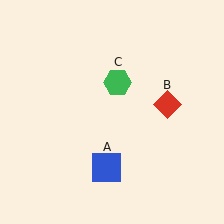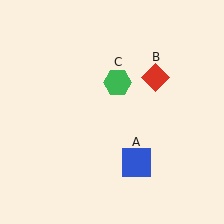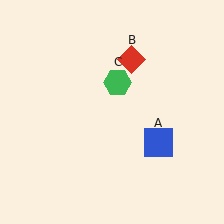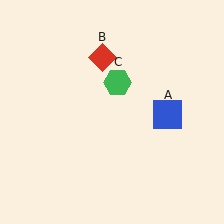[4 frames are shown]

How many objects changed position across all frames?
2 objects changed position: blue square (object A), red diamond (object B).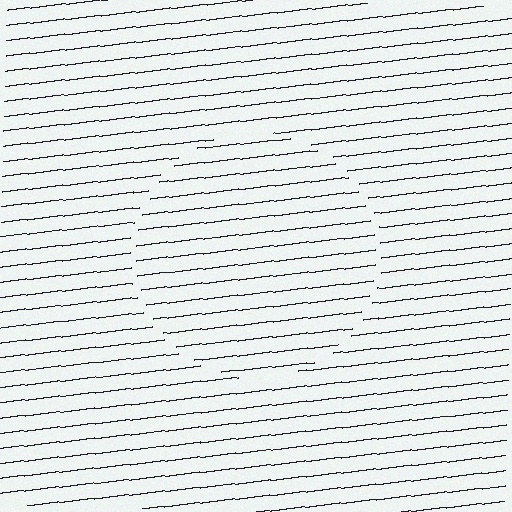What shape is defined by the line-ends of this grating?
An illusory circle. The interior of the shape contains the same grating, shifted by half a period — the contour is defined by the phase discontinuity where line-ends from the inner and outer gratings abut.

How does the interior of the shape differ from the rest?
The interior of the shape contains the same grating, shifted by half a period — the contour is defined by the phase discontinuity where line-ends from the inner and outer gratings abut.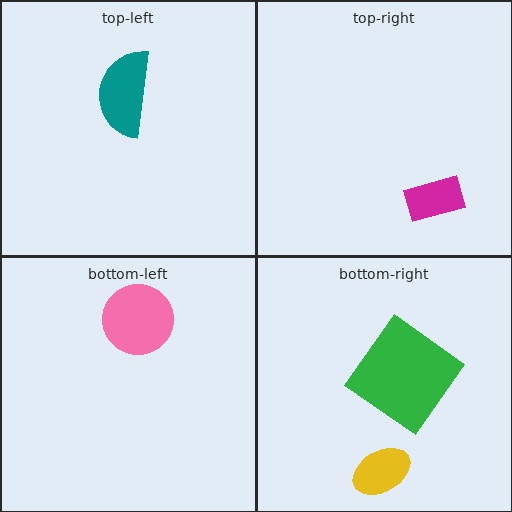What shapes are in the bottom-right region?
The yellow ellipse, the green diamond.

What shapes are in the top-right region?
The magenta rectangle.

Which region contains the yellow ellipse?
The bottom-right region.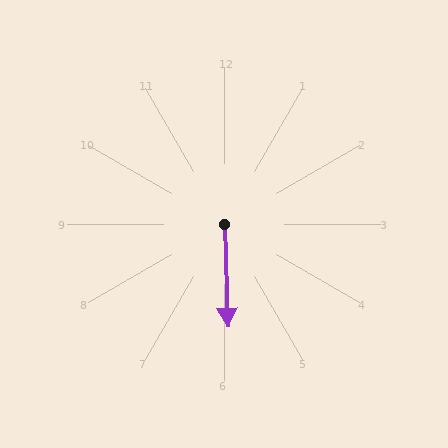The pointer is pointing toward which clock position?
Roughly 6 o'clock.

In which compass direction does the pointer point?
South.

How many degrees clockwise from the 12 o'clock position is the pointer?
Approximately 178 degrees.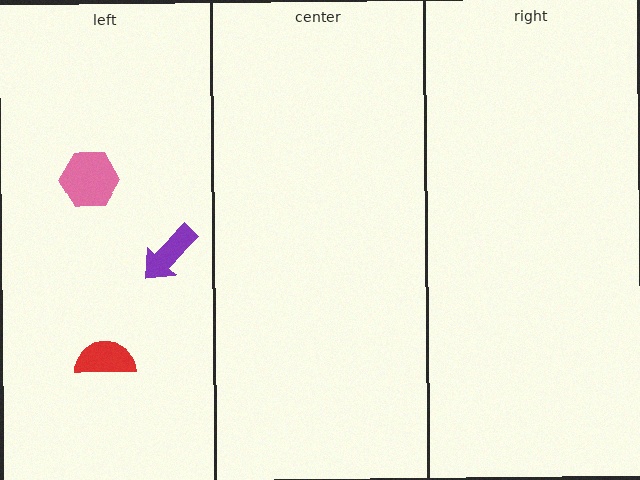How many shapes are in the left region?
3.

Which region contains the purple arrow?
The left region.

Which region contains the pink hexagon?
The left region.